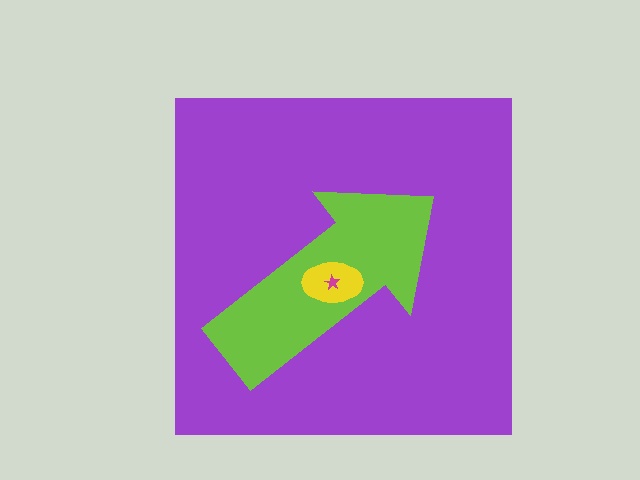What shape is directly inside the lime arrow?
The yellow ellipse.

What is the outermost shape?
The purple square.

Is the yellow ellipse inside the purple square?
Yes.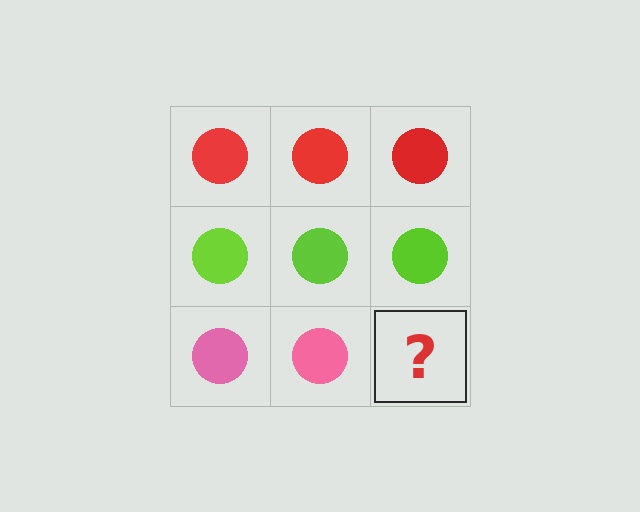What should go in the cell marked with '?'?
The missing cell should contain a pink circle.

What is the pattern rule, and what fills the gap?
The rule is that each row has a consistent color. The gap should be filled with a pink circle.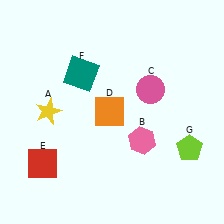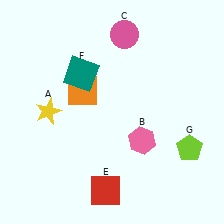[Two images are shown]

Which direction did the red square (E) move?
The red square (E) moved right.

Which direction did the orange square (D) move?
The orange square (D) moved left.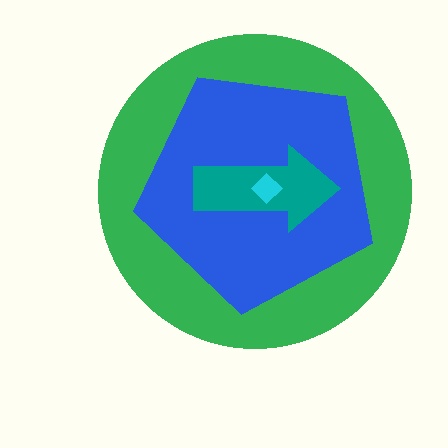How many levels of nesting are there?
4.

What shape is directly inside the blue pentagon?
The teal arrow.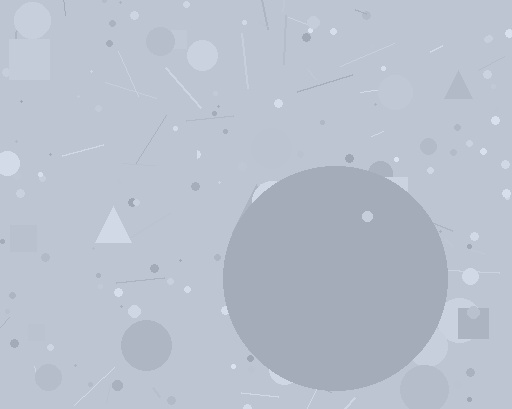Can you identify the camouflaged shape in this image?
The camouflaged shape is a circle.